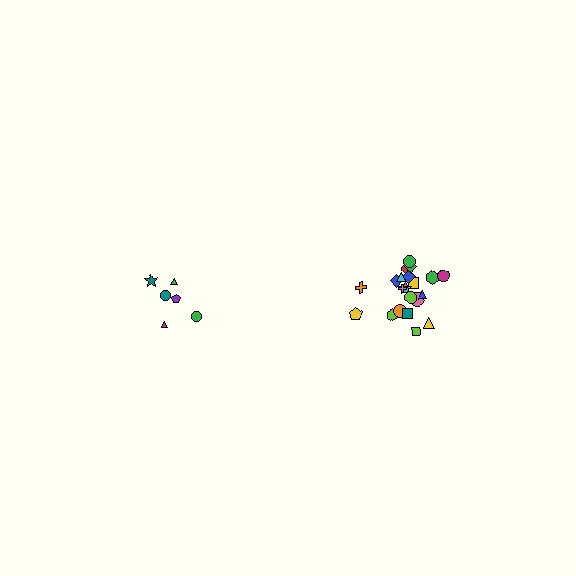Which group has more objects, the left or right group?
The right group.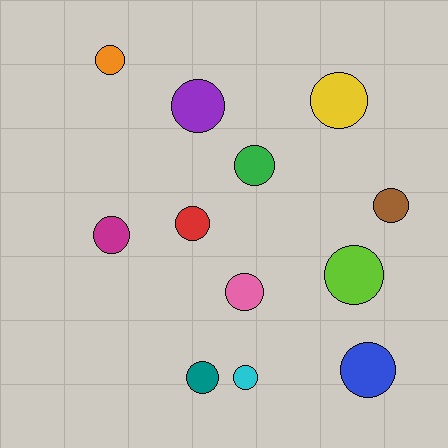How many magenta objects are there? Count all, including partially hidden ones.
There is 1 magenta object.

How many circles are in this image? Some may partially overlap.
There are 12 circles.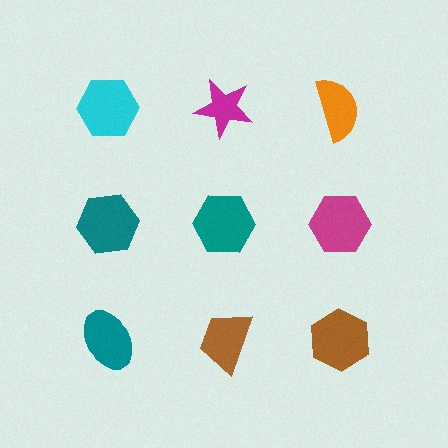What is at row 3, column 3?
A brown hexagon.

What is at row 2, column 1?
A teal hexagon.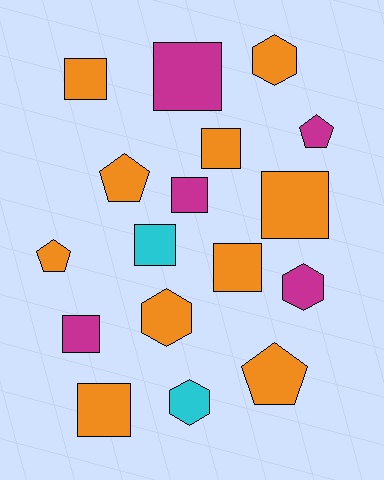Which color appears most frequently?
Orange, with 10 objects.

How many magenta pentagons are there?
There is 1 magenta pentagon.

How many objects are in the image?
There are 17 objects.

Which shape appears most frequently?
Square, with 9 objects.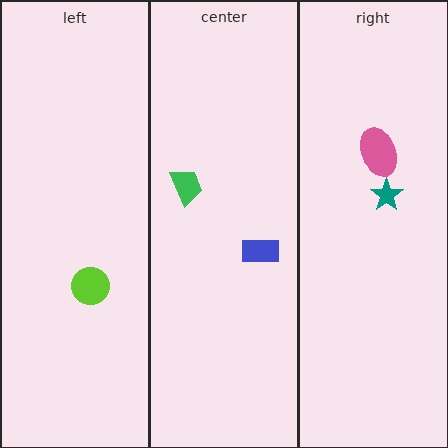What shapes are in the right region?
The teal star, the pink ellipse.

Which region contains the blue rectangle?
The center region.